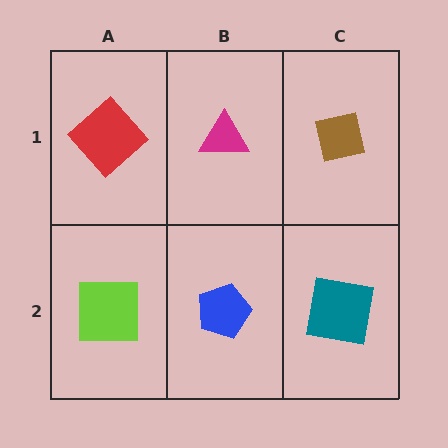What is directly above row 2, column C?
A brown square.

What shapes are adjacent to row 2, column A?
A red diamond (row 1, column A), a blue pentagon (row 2, column B).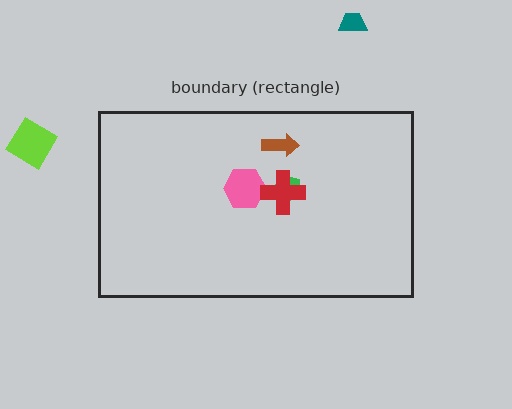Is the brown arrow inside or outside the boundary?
Inside.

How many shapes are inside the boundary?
4 inside, 2 outside.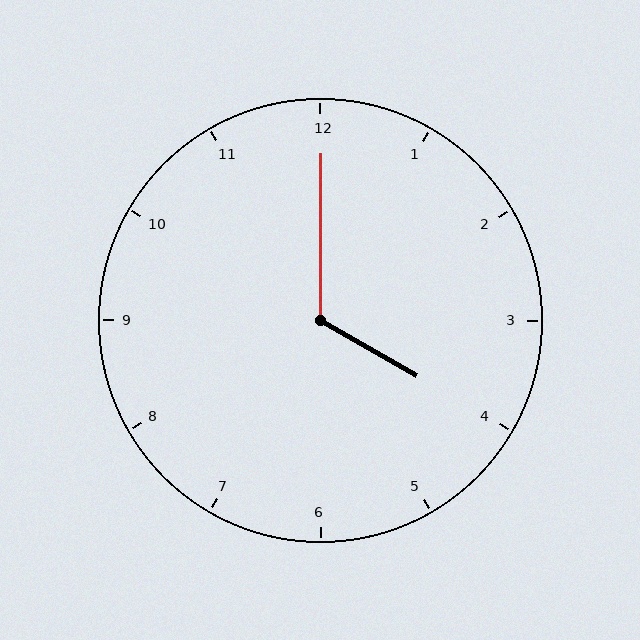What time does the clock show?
4:00.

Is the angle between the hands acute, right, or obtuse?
It is obtuse.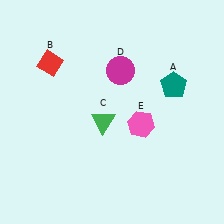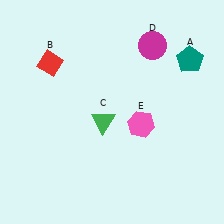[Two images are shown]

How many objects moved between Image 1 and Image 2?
2 objects moved between the two images.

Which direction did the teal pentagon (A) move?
The teal pentagon (A) moved up.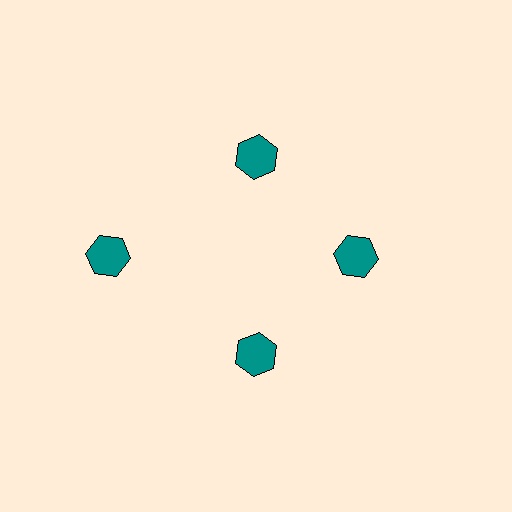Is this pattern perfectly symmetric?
No. The 4 teal hexagons are arranged in a ring, but one element near the 9 o'clock position is pushed outward from the center, breaking the 4-fold rotational symmetry.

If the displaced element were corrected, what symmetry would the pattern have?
It would have 4-fold rotational symmetry — the pattern would map onto itself every 90 degrees.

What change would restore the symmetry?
The symmetry would be restored by moving it inward, back onto the ring so that all 4 hexagons sit at equal angles and equal distance from the center.